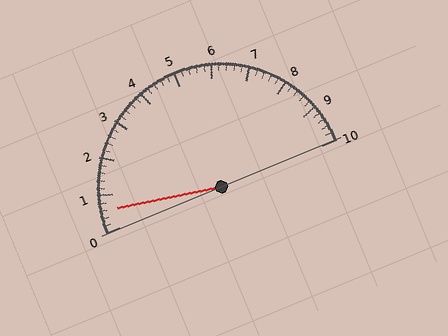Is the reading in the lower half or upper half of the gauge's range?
The reading is in the lower half of the range (0 to 10).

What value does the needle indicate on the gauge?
The needle indicates approximately 0.6.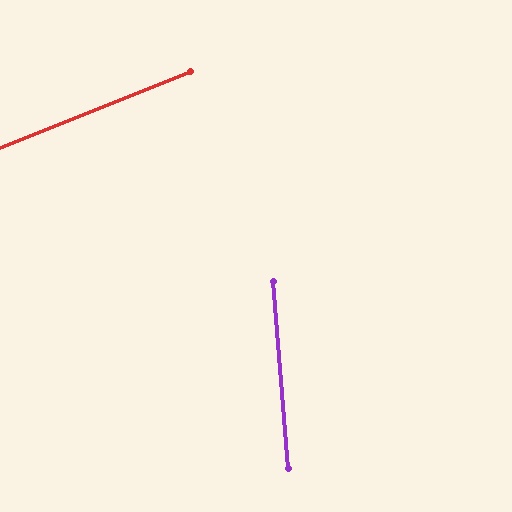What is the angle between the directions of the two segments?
Approximately 73 degrees.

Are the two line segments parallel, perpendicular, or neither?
Neither parallel nor perpendicular — they differ by about 73°.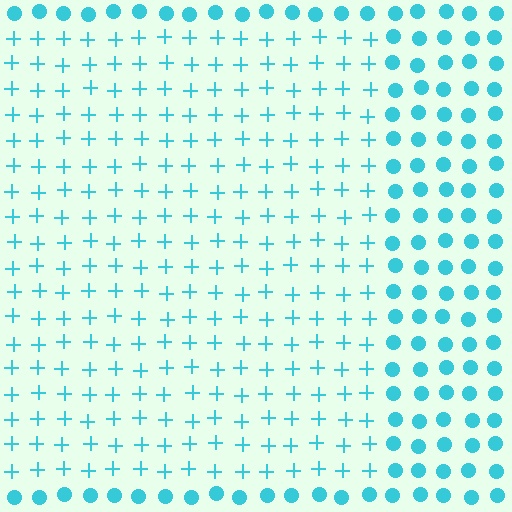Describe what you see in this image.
The image is filled with small cyan elements arranged in a uniform grid. A rectangle-shaped region contains plus signs, while the surrounding area contains circles. The boundary is defined purely by the change in element shape.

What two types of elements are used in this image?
The image uses plus signs inside the rectangle region and circles outside it.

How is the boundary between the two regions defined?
The boundary is defined by a change in element shape: plus signs inside vs. circles outside. All elements share the same color and spacing.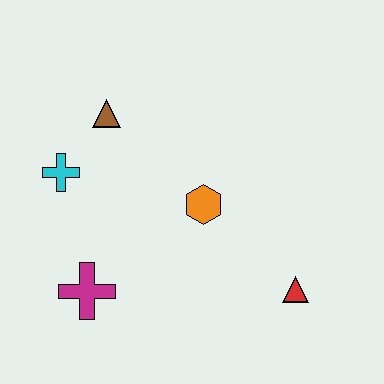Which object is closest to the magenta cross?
The cyan cross is closest to the magenta cross.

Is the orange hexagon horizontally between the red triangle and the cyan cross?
Yes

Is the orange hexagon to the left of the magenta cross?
No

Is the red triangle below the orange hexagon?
Yes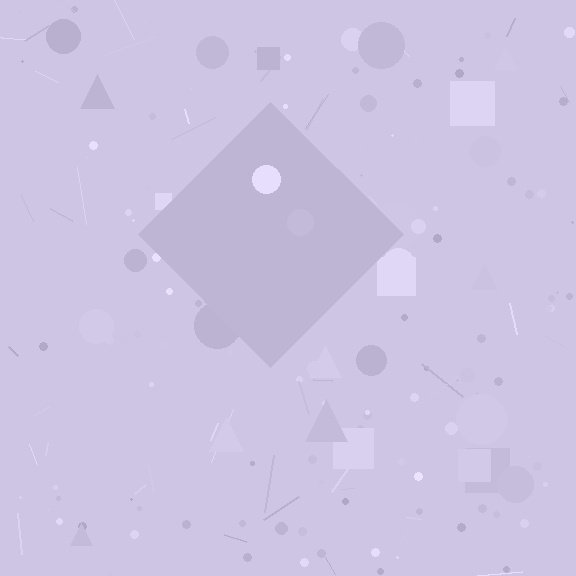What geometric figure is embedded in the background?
A diamond is embedded in the background.